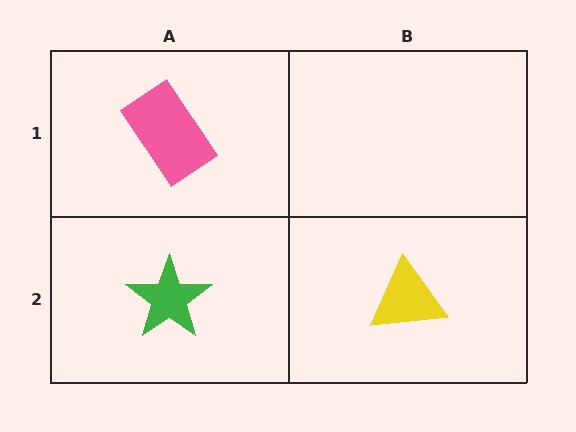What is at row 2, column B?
A yellow triangle.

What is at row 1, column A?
A pink rectangle.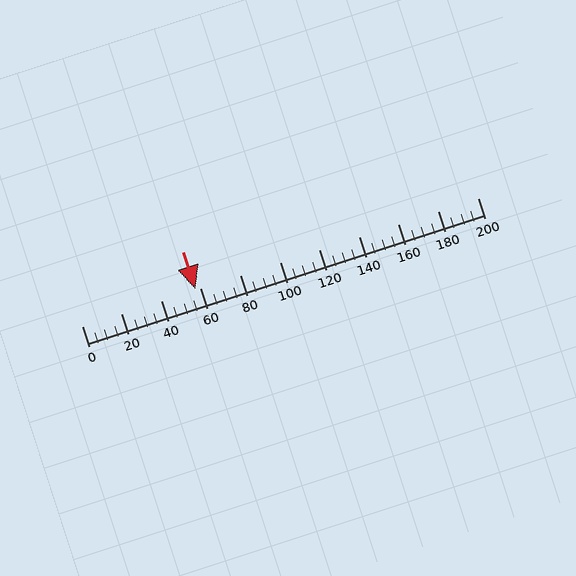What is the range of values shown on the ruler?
The ruler shows values from 0 to 200.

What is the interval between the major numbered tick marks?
The major tick marks are spaced 20 units apart.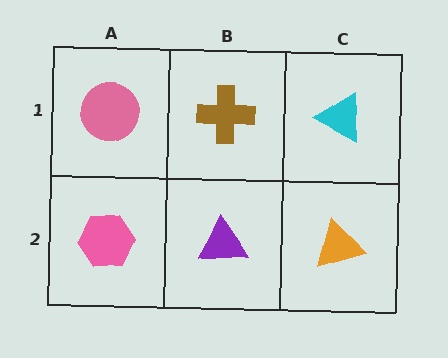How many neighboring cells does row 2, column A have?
2.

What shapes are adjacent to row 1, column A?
A pink hexagon (row 2, column A), a brown cross (row 1, column B).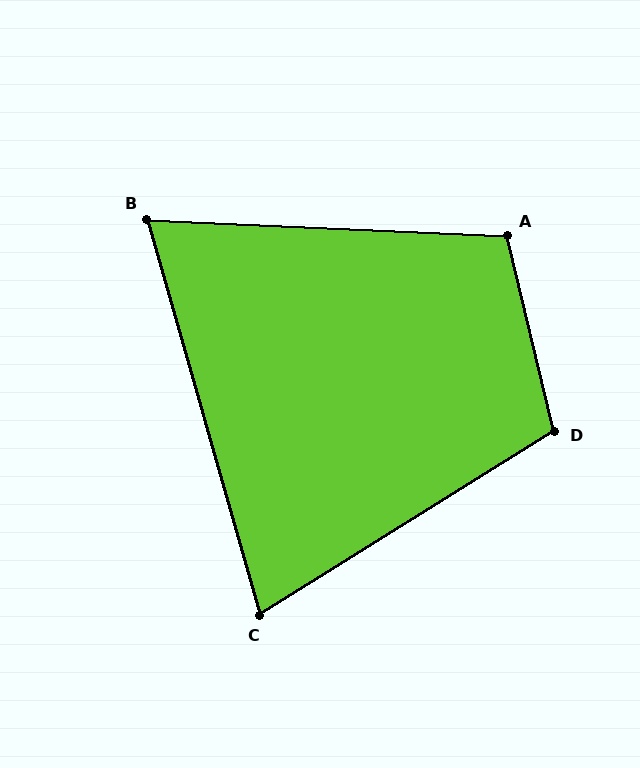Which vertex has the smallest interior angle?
B, at approximately 72 degrees.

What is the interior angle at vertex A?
Approximately 106 degrees (obtuse).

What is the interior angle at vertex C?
Approximately 74 degrees (acute).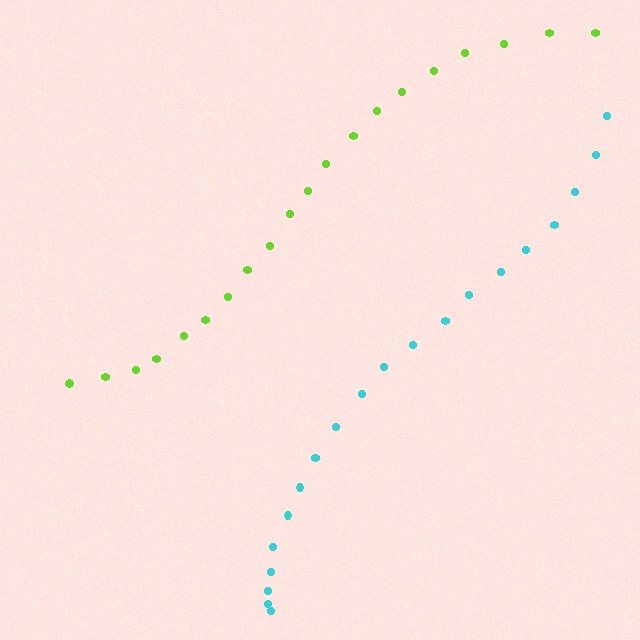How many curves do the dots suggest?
There are 2 distinct paths.